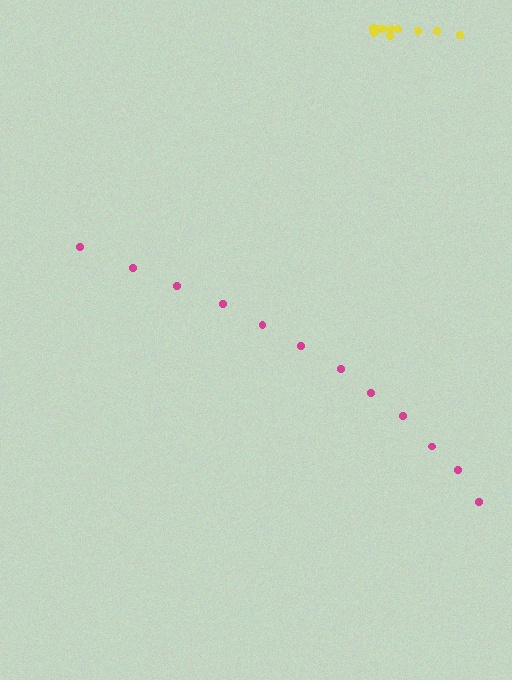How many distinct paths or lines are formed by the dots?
There are 2 distinct paths.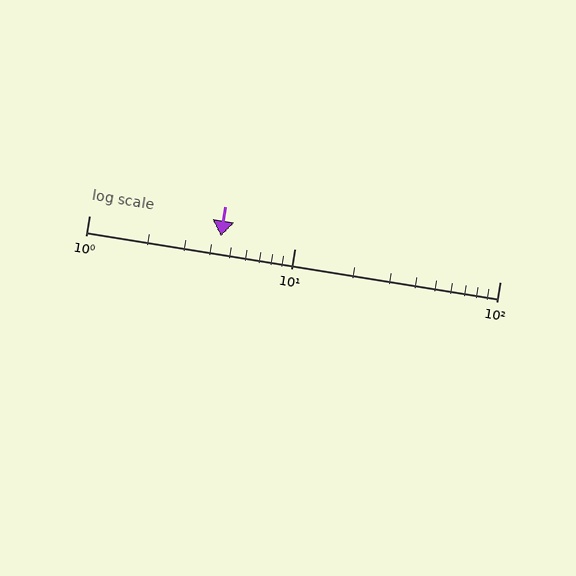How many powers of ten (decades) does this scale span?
The scale spans 2 decades, from 1 to 100.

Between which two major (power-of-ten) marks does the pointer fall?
The pointer is between 1 and 10.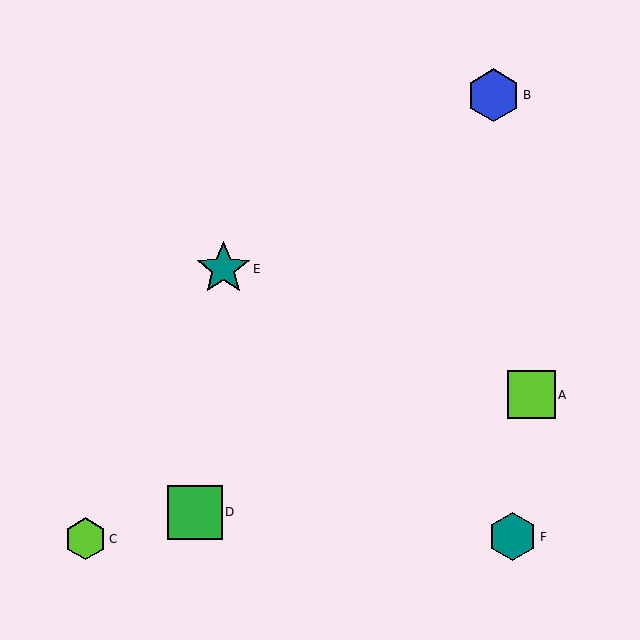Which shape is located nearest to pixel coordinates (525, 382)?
The lime square (labeled A) at (531, 395) is nearest to that location.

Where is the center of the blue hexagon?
The center of the blue hexagon is at (494, 95).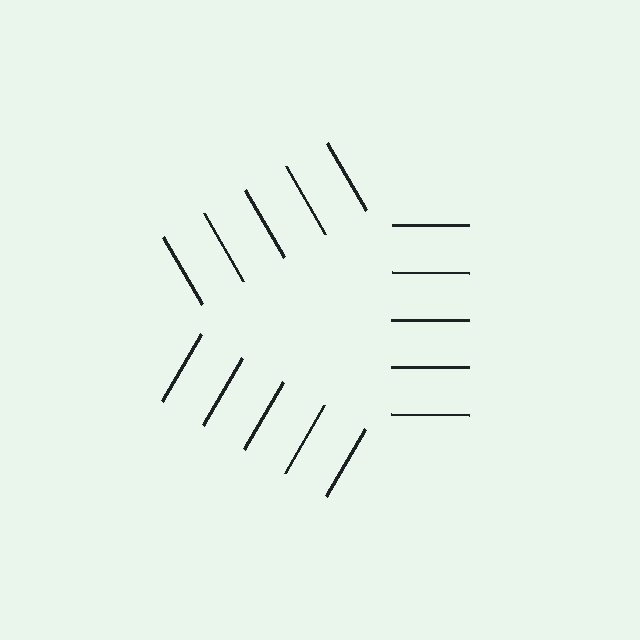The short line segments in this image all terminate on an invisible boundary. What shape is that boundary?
An illusory triangle — the line segments terminate on its edges but no continuous stroke is drawn.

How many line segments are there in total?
15 — 5 along each of the 3 edges.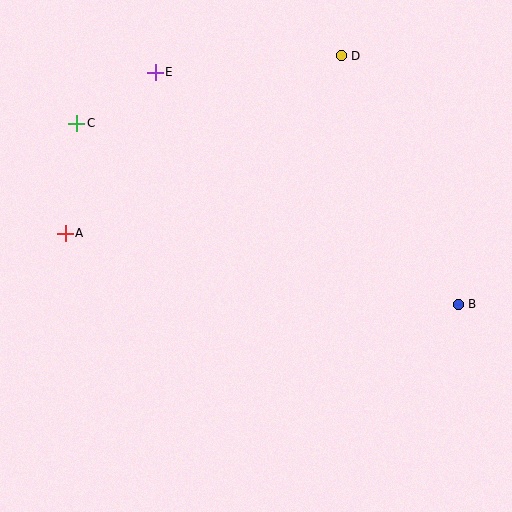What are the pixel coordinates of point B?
Point B is at (458, 304).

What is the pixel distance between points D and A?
The distance between D and A is 328 pixels.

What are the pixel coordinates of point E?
Point E is at (155, 72).